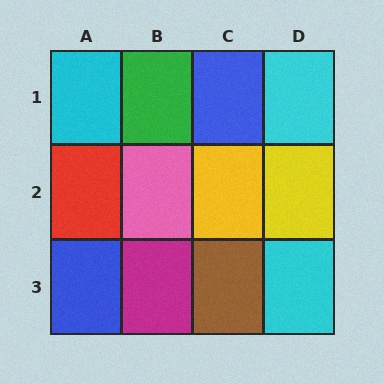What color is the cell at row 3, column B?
Magenta.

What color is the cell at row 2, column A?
Red.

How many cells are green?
1 cell is green.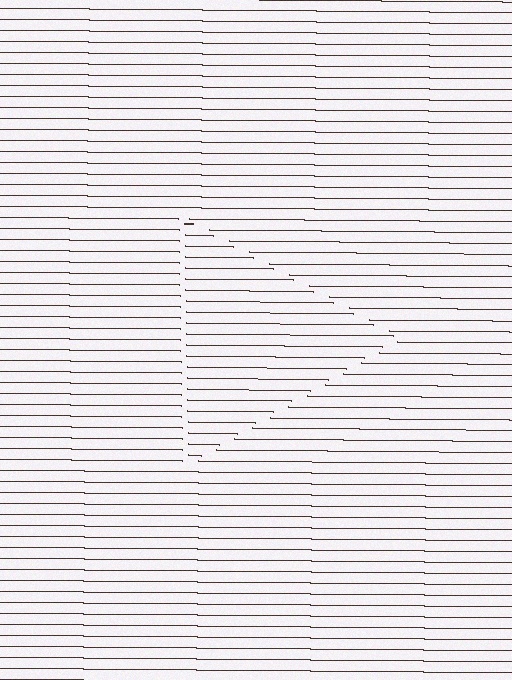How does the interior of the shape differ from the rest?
The interior of the shape contains the same grating, shifted by half a period — the contour is defined by the phase discontinuity where line-ends from the inner and outer gratings abut.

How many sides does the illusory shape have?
3 sides — the line-ends trace a triangle.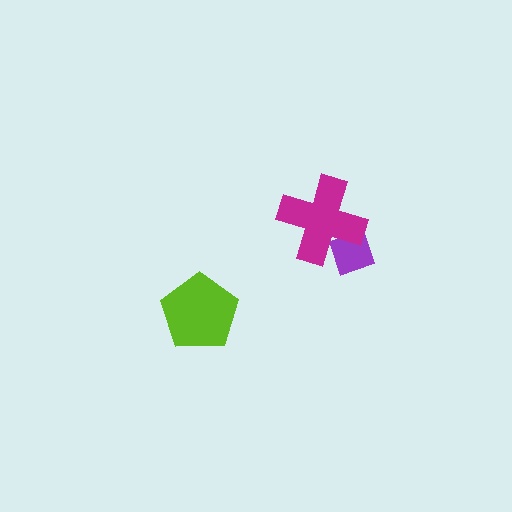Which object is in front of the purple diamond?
The magenta cross is in front of the purple diamond.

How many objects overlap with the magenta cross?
1 object overlaps with the magenta cross.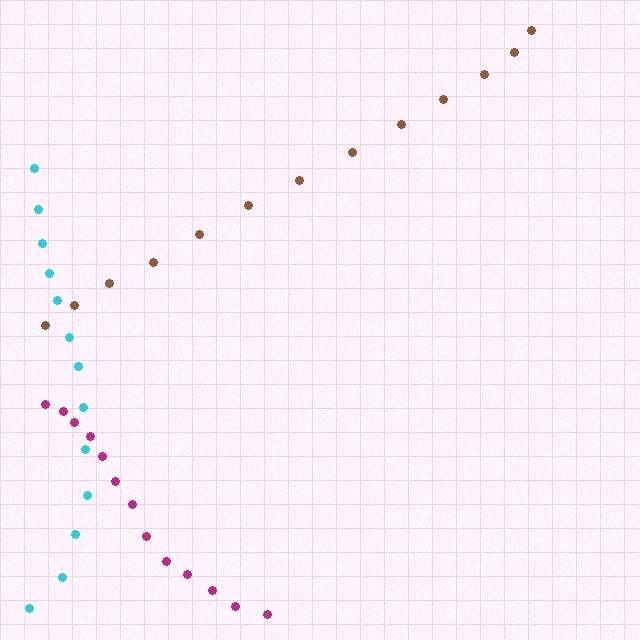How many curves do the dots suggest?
There are 3 distinct paths.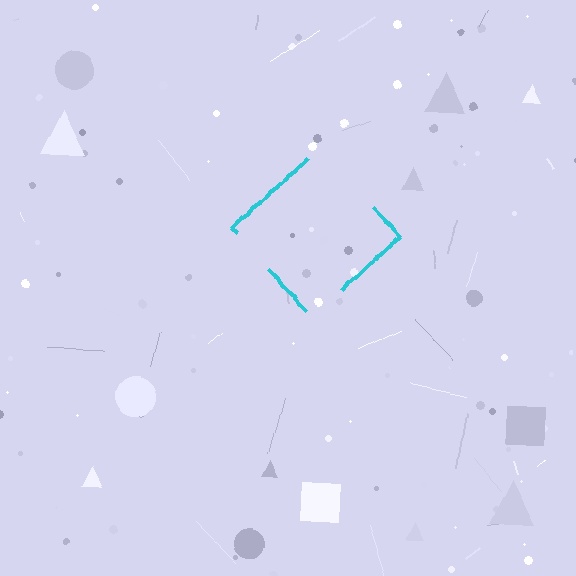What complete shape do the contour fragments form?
The contour fragments form a diamond.